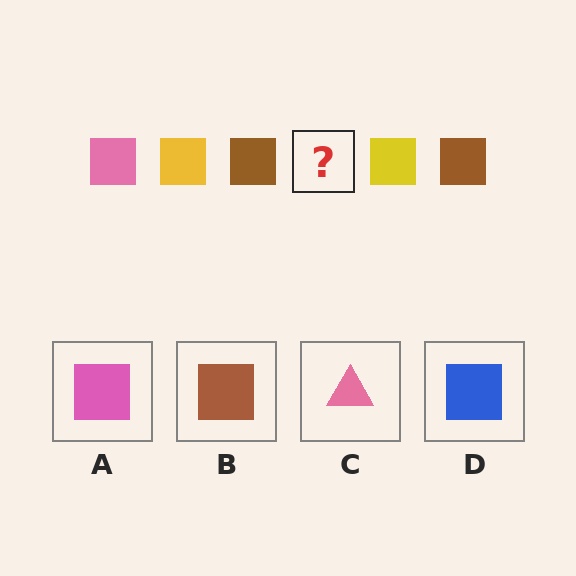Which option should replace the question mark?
Option A.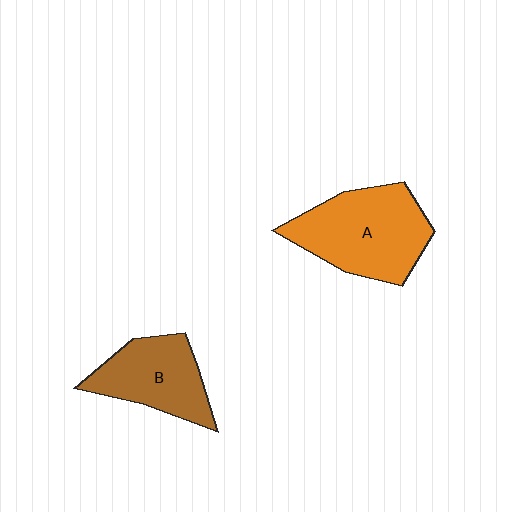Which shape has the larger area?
Shape A (orange).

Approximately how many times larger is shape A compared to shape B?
Approximately 1.4 times.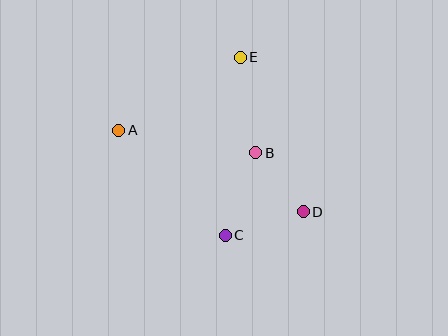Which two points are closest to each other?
Points B and D are closest to each other.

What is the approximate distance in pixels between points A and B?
The distance between A and B is approximately 139 pixels.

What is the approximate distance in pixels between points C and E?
The distance between C and E is approximately 178 pixels.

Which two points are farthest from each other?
Points A and D are farthest from each other.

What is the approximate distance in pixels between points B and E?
The distance between B and E is approximately 97 pixels.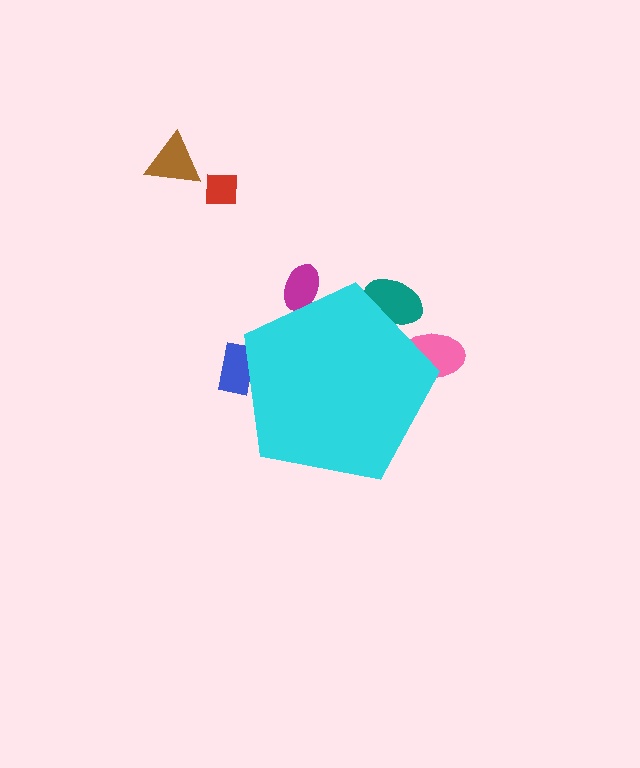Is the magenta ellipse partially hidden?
Yes, the magenta ellipse is partially hidden behind the cyan pentagon.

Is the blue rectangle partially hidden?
Yes, the blue rectangle is partially hidden behind the cyan pentagon.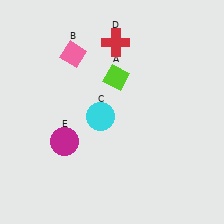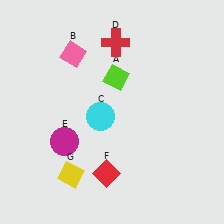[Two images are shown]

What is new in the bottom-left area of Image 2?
A yellow diamond (G) was added in the bottom-left area of Image 2.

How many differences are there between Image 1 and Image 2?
There are 2 differences between the two images.